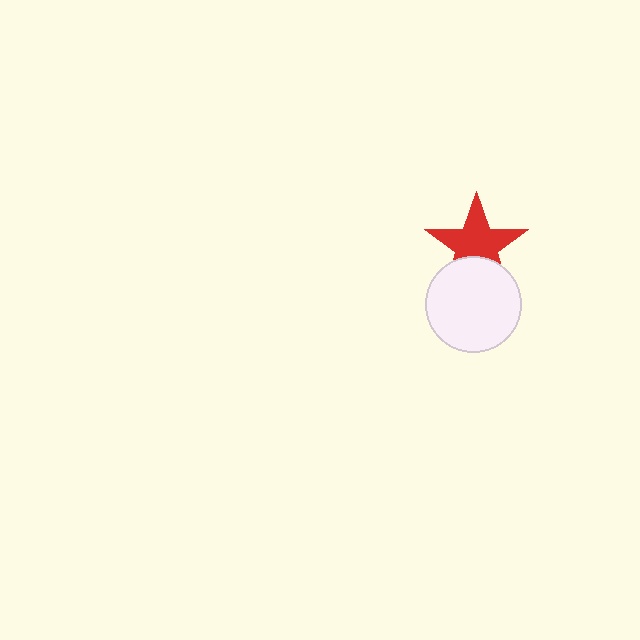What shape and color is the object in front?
The object in front is a white circle.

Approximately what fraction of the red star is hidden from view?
Roughly 31% of the red star is hidden behind the white circle.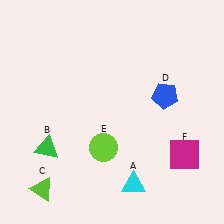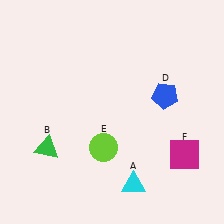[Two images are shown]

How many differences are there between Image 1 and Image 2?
There is 1 difference between the two images.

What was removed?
The lime triangle (C) was removed in Image 2.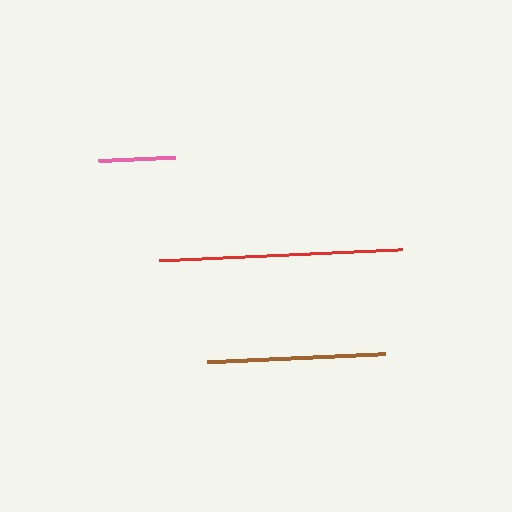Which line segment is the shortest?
The pink line is the shortest at approximately 77 pixels.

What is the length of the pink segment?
The pink segment is approximately 77 pixels long.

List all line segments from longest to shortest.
From longest to shortest: red, brown, pink.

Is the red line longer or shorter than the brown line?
The red line is longer than the brown line.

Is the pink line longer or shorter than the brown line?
The brown line is longer than the pink line.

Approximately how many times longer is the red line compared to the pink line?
The red line is approximately 3.1 times the length of the pink line.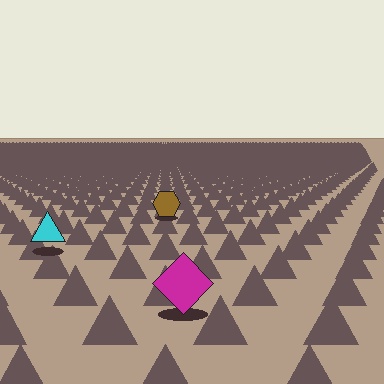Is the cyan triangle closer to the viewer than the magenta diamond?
No. The magenta diamond is closer — you can tell from the texture gradient: the ground texture is coarser near it.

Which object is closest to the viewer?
The magenta diamond is closest. The texture marks near it are larger and more spread out.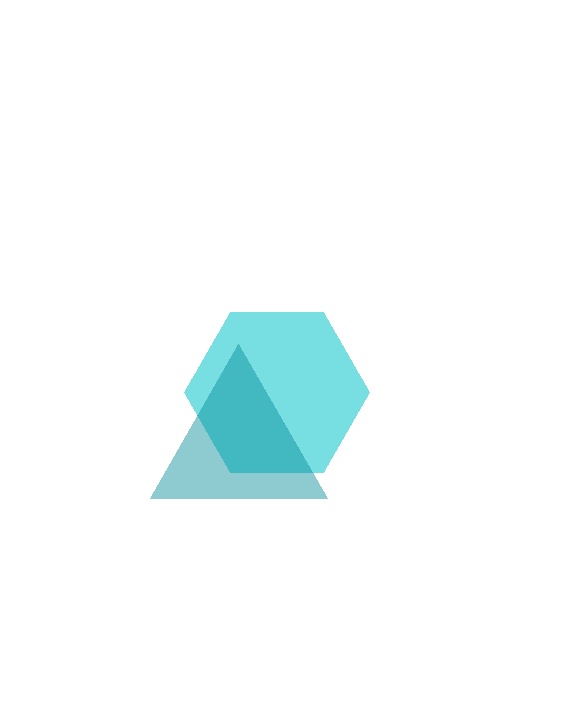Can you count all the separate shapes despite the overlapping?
Yes, there are 2 separate shapes.